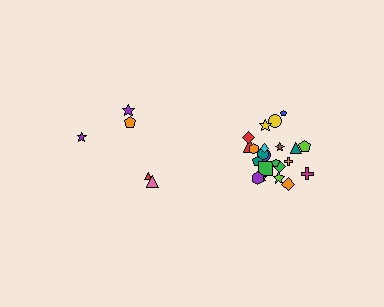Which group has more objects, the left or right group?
The right group.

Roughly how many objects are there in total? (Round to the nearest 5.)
Roughly 25 objects in total.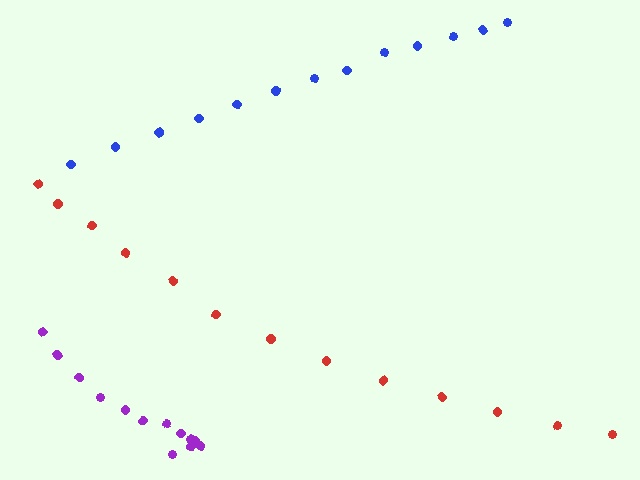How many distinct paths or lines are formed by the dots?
There are 3 distinct paths.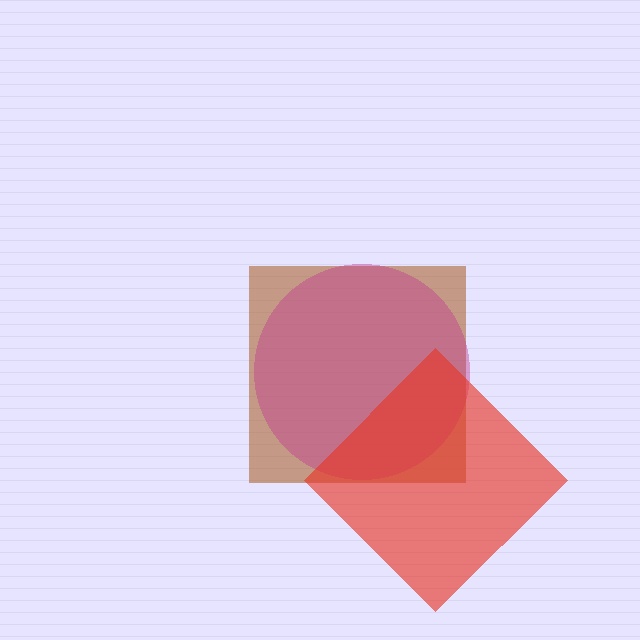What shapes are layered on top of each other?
The layered shapes are: a brown square, a magenta circle, a red diamond.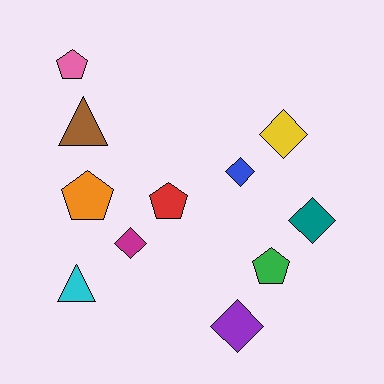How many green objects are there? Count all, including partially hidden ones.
There is 1 green object.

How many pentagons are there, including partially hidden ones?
There are 4 pentagons.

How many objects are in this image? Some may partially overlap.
There are 11 objects.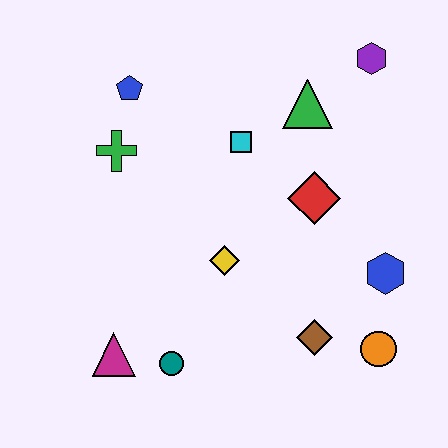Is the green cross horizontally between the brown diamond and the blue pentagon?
No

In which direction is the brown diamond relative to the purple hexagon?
The brown diamond is below the purple hexagon.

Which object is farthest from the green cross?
The orange circle is farthest from the green cross.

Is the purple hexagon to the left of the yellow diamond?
No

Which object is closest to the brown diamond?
The orange circle is closest to the brown diamond.